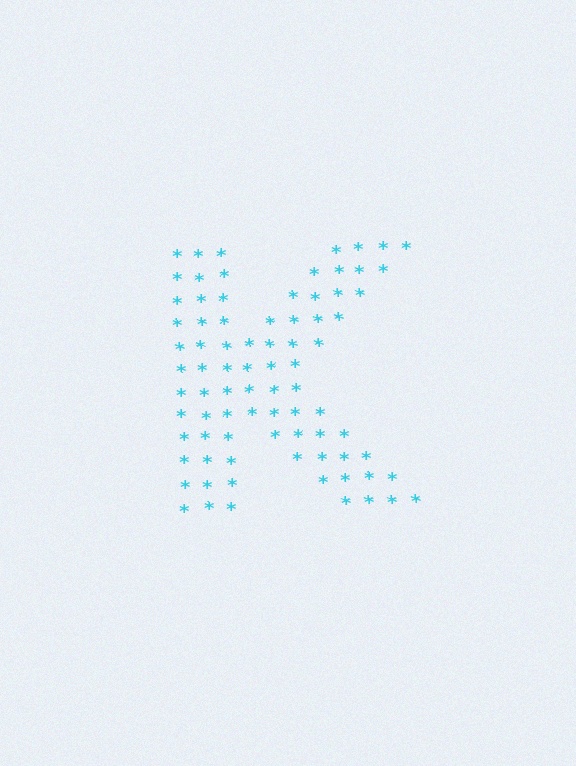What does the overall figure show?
The overall figure shows the letter K.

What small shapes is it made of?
It is made of small asterisks.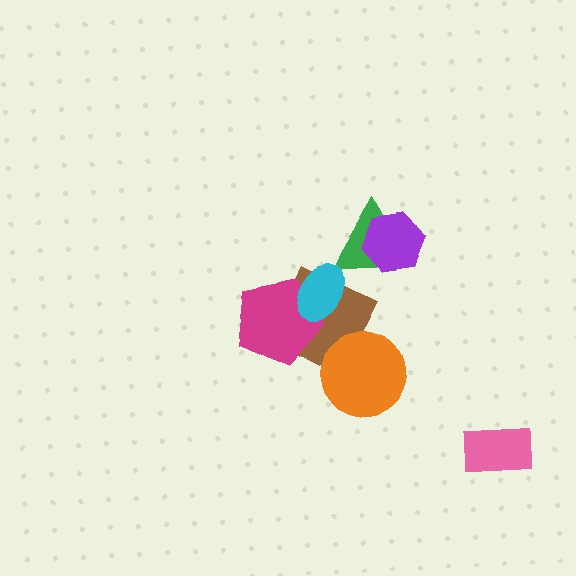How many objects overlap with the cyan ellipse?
2 objects overlap with the cyan ellipse.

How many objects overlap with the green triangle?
1 object overlaps with the green triangle.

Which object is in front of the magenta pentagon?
The cyan ellipse is in front of the magenta pentagon.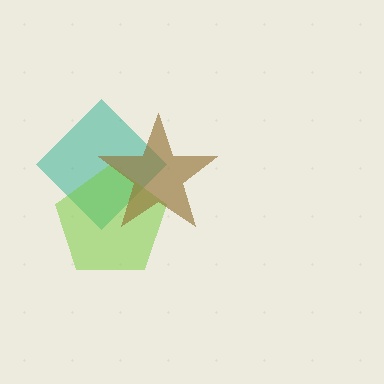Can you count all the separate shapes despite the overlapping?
Yes, there are 3 separate shapes.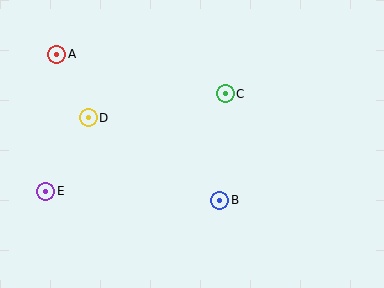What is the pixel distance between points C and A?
The distance between C and A is 173 pixels.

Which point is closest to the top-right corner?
Point C is closest to the top-right corner.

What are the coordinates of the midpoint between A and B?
The midpoint between A and B is at (138, 127).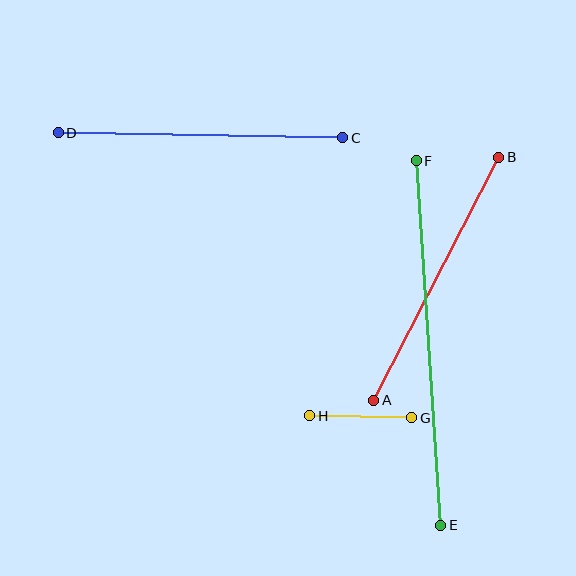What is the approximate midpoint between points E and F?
The midpoint is at approximately (428, 343) pixels.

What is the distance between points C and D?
The distance is approximately 284 pixels.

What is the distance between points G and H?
The distance is approximately 102 pixels.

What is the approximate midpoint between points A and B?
The midpoint is at approximately (436, 279) pixels.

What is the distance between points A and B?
The distance is approximately 273 pixels.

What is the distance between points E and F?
The distance is approximately 365 pixels.